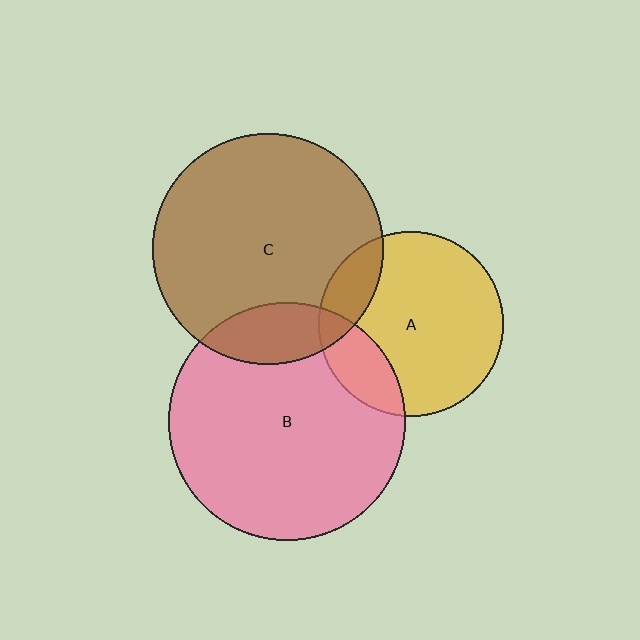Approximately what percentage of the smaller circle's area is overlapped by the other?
Approximately 15%.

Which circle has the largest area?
Circle B (pink).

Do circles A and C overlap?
Yes.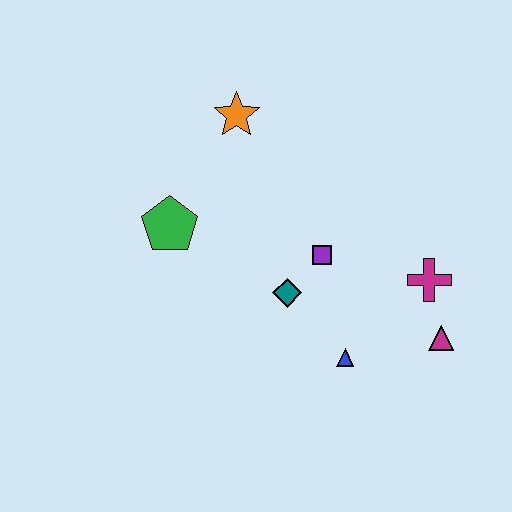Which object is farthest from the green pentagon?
The magenta triangle is farthest from the green pentagon.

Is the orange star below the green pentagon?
No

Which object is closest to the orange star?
The green pentagon is closest to the orange star.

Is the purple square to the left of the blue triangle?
Yes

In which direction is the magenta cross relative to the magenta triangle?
The magenta cross is above the magenta triangle.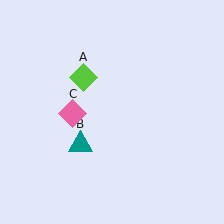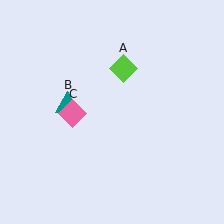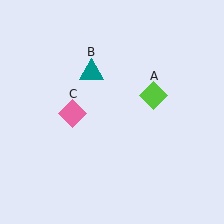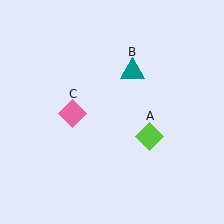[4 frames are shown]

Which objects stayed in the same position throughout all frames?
Pink diamond (object C) remained stationary.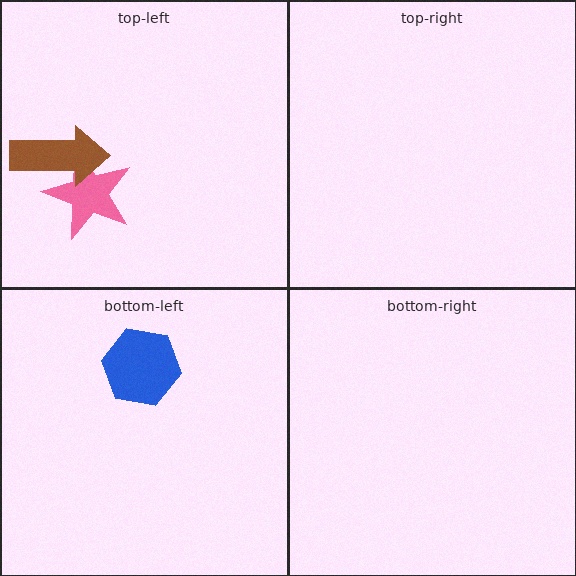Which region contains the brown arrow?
The top-left region.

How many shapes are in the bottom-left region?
1.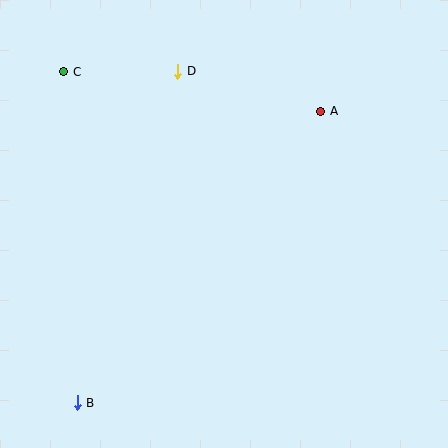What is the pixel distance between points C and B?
The distance between C and B is 331 pixels.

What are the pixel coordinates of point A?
Point A is at (321, 111).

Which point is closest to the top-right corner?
Point A is closest to the top-right corner.